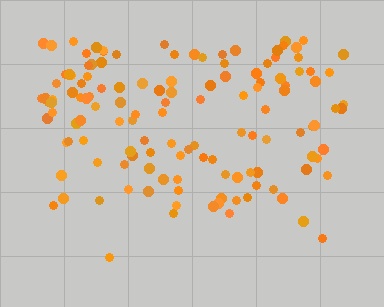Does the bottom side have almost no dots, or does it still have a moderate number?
Still a moderate number, just noticeably fewer than the top.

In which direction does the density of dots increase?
From bottom to top, with the top side densest.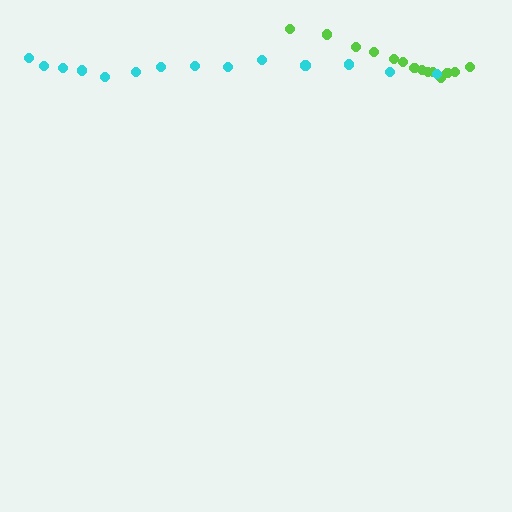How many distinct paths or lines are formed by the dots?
There are 2 distinct paths.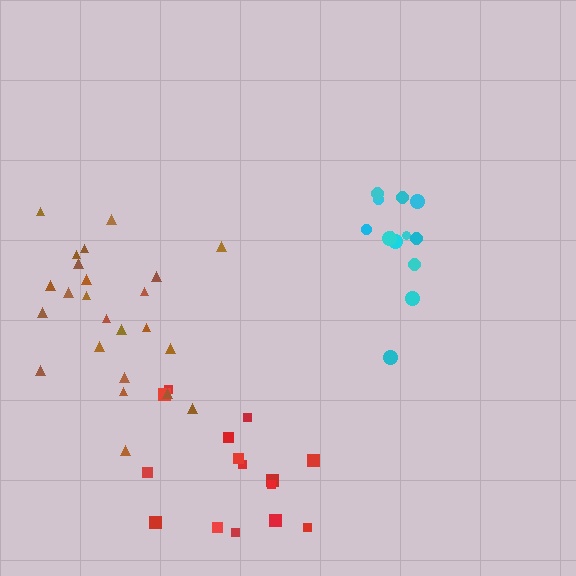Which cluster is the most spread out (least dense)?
Brown.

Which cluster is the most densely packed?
Cyan.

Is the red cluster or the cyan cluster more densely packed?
Cyan.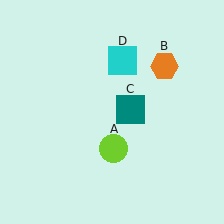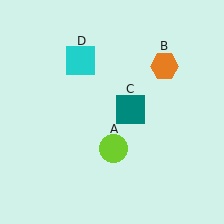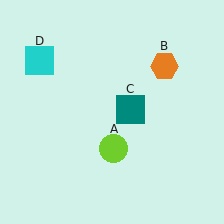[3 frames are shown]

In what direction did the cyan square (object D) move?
The cyan square (object D) moved left.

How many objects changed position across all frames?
1 object changed position: cyan square (object D).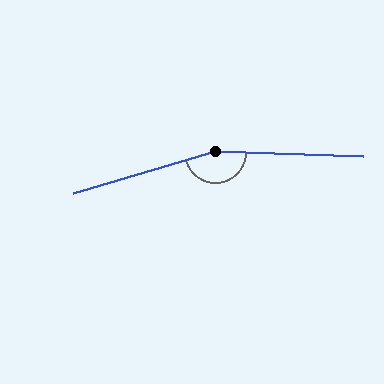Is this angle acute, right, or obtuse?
It is obtuse.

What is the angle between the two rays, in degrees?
Approximately 162 degrees.